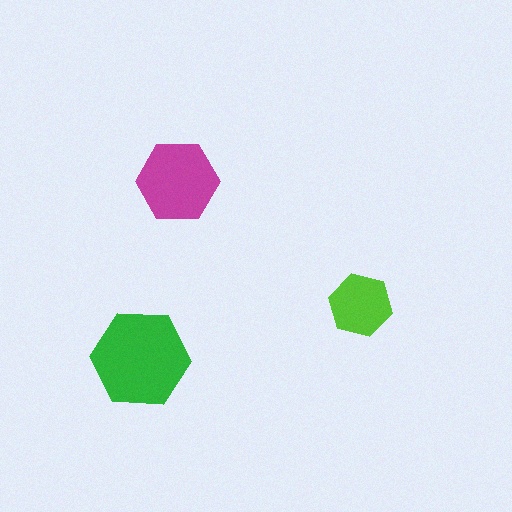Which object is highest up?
The magenta hexagon is topmost.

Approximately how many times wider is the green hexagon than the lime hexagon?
About 1.5 times wider.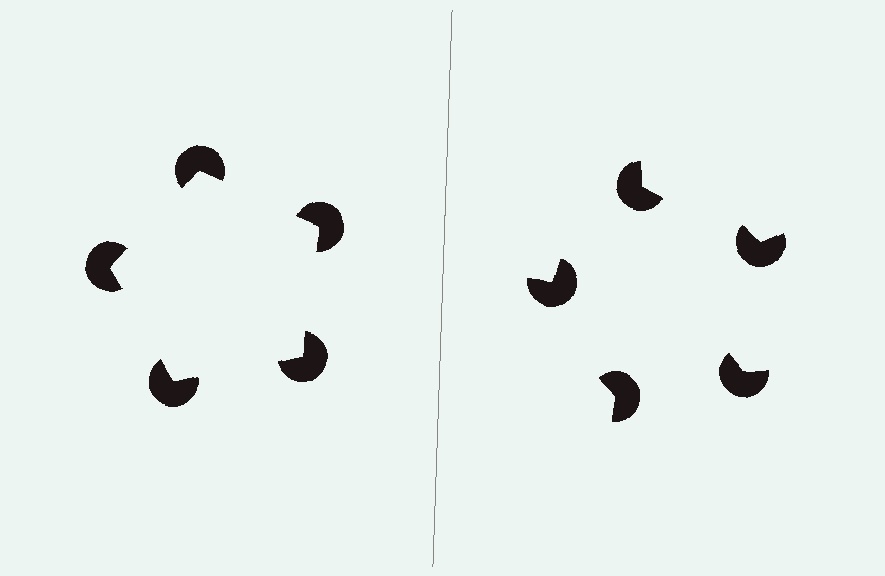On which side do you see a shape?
An illusory pentagon appears on the left side. On the right side the wedge cuts are rotated, so no coherent shape forms.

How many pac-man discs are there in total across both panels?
10 — 5 on each side.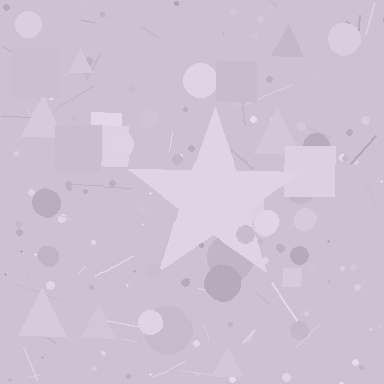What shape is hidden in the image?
A star is hidden in the image.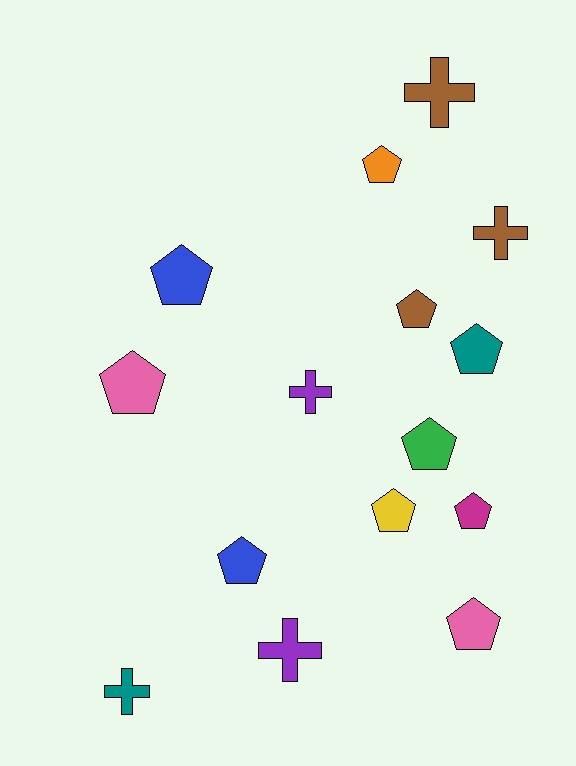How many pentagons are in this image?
There are 10 pentagons.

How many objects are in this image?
There are 15 objects.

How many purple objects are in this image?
There are 2 purple objects.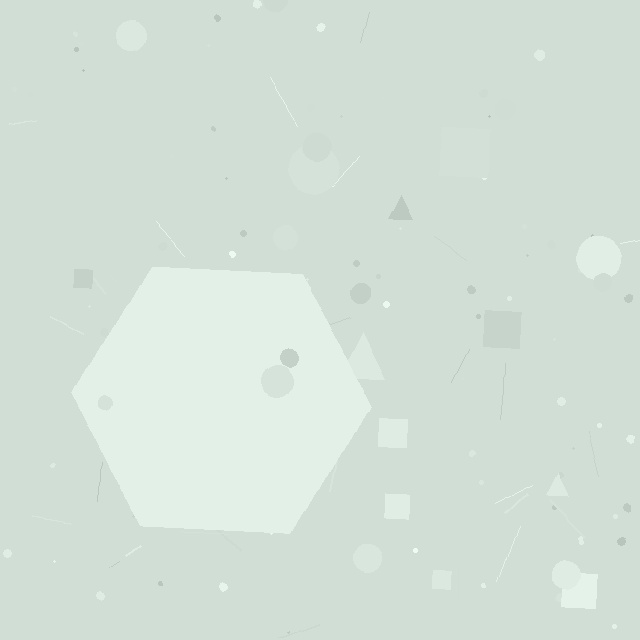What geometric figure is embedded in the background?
A hexagon is embedded in the background.